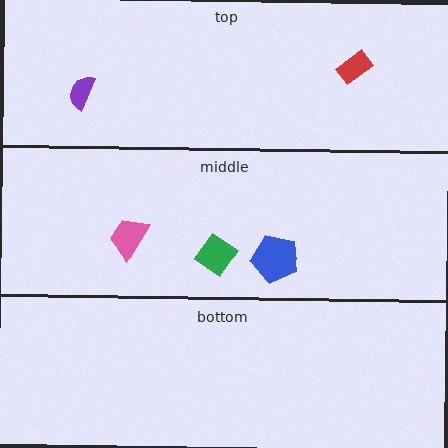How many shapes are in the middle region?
3.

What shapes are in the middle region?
The pink trapezoid, the blue pentagon, the green diamond.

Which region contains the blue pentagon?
The middle region.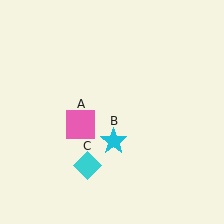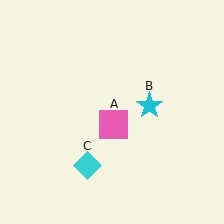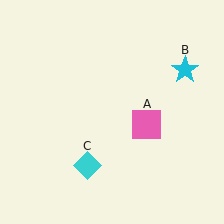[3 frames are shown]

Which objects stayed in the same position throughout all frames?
Cyan diamond (object C) remained stationary.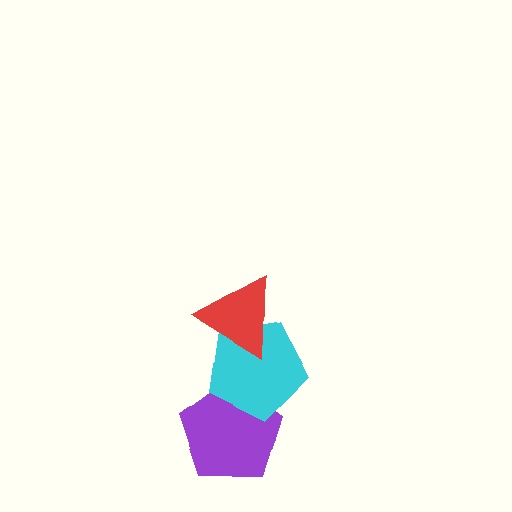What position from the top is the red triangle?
The red triangle is 1st from the top.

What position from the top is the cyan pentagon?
The cyan pentagon is 2nd from the top.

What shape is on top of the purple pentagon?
The cyan pentagon is on top of the purple pentagon.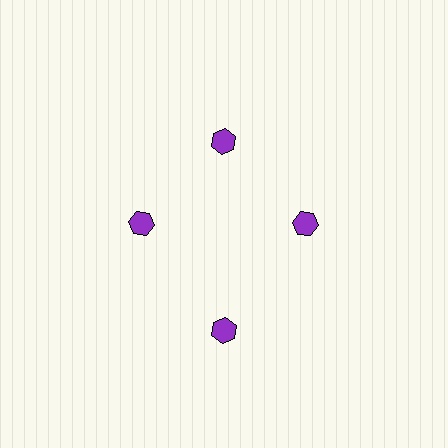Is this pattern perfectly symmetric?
No. The 4 purple hexagons are arranged in a ring, but one element near the 6 o'clock position is pushed outward from the center, breaking the 4-fold rotational symmetry.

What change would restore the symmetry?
The symmetry would be restored by moving it inward, back onto the ring so that all 4 hexagons sit at equal angles and equal distance from the center.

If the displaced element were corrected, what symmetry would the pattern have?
It would have 4-fold rotational symmetry — the pattern would map onto itself every 90 degrees.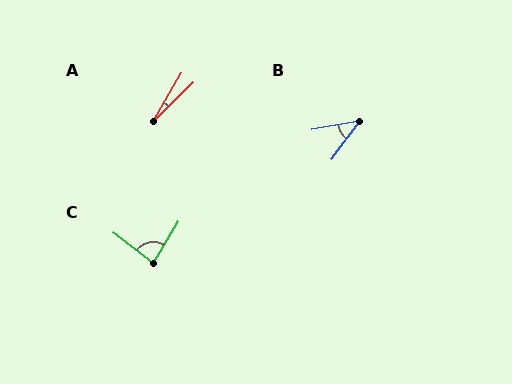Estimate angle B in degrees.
Approximately 43 degrees.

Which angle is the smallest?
A, at approximately 16 degrees.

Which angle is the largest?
C, at approximately 83 degrees.